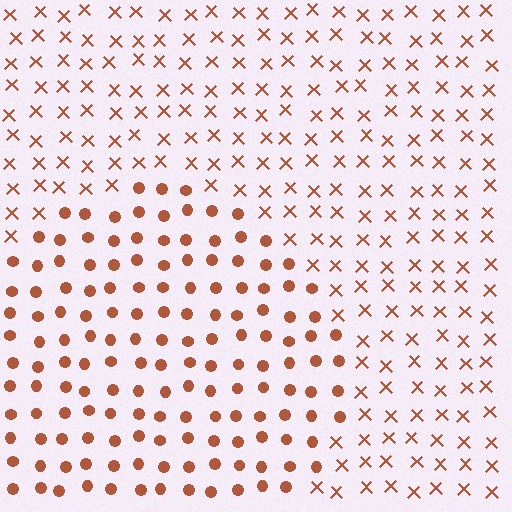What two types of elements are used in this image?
The image uses circles inside the circle region and X marks outside it.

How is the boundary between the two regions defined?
The boundary is defined by a change in element shape: circles inside vs. X marks outside. All elements share the same color and spacing.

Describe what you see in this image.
The image is filled with small brown elements arranged in a uniform grid. A circle-shaped region contains circles, while the surrounding area contains X marks. The boundary is defined purely by the change in element shape.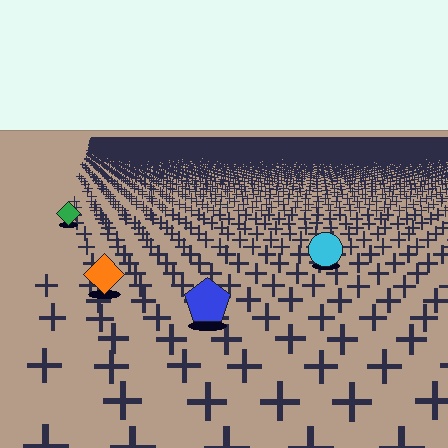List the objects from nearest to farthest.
From nearest to farthest: the blue pentagon, the orange diamond, the cyan circle, the green diamond.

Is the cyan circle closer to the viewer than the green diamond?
Yes. The cyan circle is closer — you can tell from the texture gradient: the ground texture is coarser near it.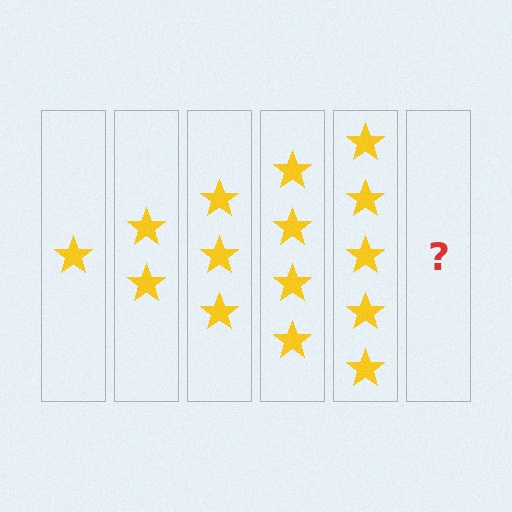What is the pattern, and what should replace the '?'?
The pattern is that each step adds one more star. The '?' should be 6 stars.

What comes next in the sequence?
The next element should be 6 stars.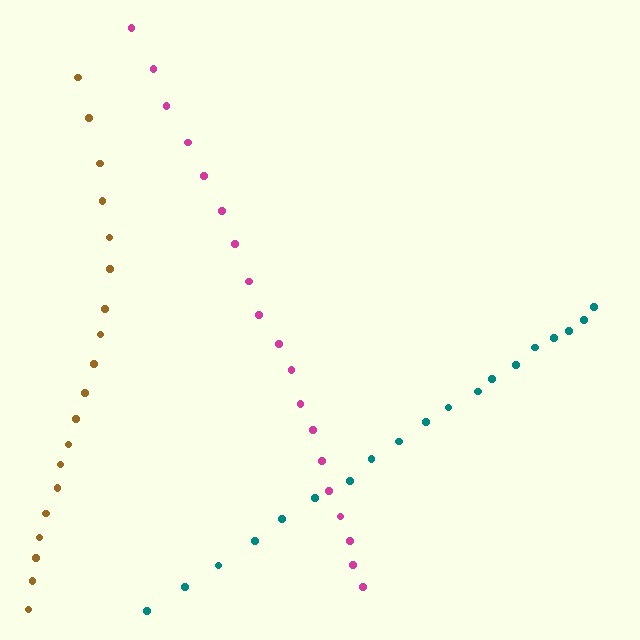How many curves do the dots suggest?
There are 3 distinct paths.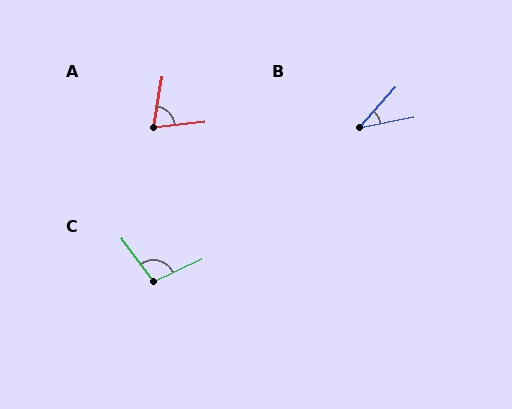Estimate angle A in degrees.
Approximately 74 degrees.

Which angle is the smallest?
B, at approximately 37 degrees.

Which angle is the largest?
C, at approximately 100 degrees.